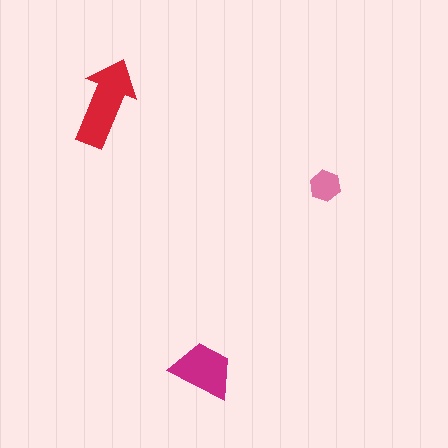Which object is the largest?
The red arrow.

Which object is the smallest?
The pink hexagon.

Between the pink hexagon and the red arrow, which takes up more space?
The red arrow.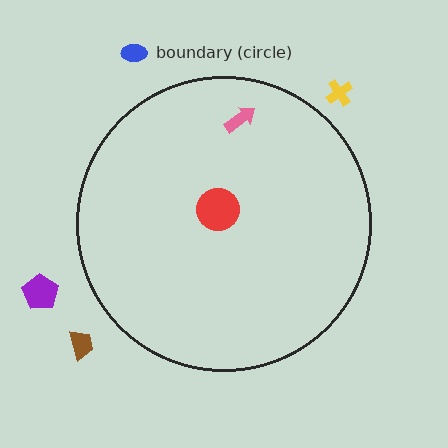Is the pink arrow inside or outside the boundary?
Inside.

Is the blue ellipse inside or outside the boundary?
Outside.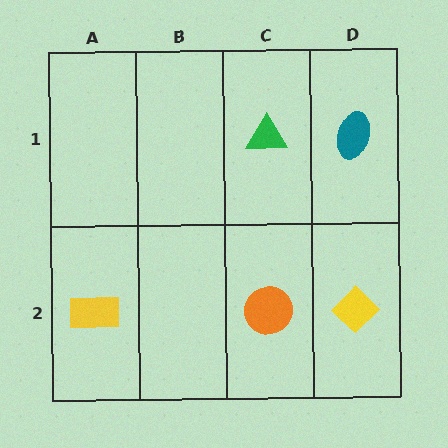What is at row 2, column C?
An orange circle.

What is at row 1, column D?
A teal ellipse.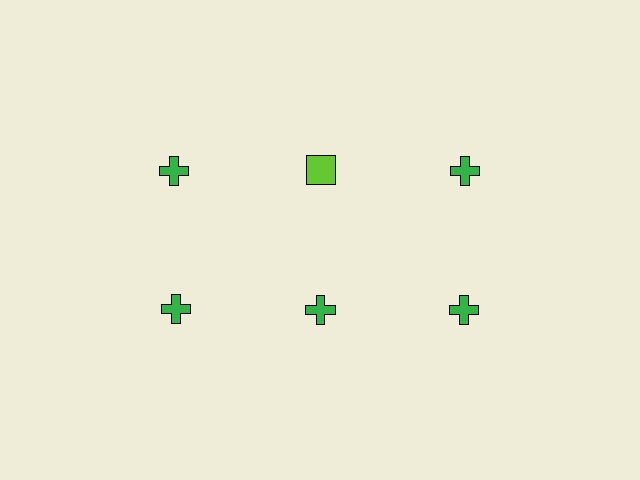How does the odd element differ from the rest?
It differs in both color (lime instead of green) and shape (square instead of cross).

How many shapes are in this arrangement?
There are 6 shapes arranged in a grid pattern.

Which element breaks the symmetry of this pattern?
The lime square in the top row, second from left column breaks the symmetry. All other shapes are green crosses.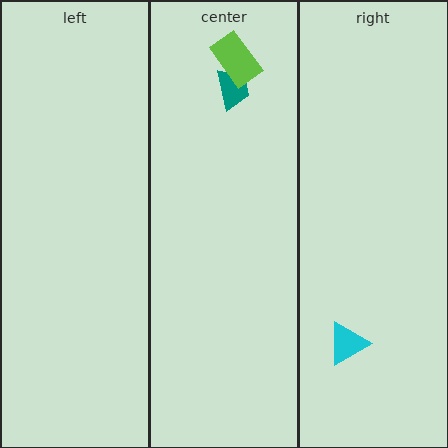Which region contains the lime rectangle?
The center region.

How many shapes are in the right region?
1.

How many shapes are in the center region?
2.